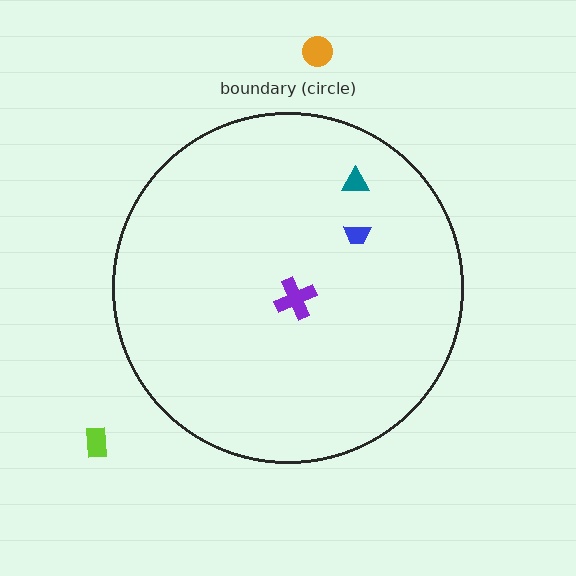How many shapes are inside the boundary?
3 inside, 2 outside.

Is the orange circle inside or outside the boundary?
Outside.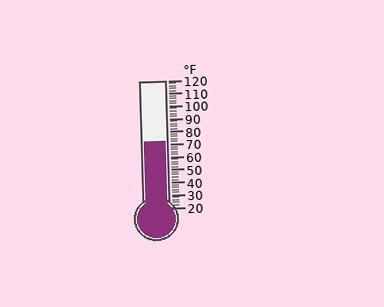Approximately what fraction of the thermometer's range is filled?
The thermometer is filled to approximately 50% of its range.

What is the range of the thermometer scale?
The thermometer scale ranges from 20°F to 120°F.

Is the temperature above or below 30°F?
The temperature is above 30°F.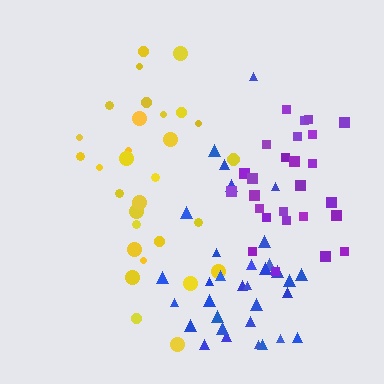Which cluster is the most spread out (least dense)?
Yellow.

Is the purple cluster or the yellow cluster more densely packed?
Purple.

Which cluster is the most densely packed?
Purple.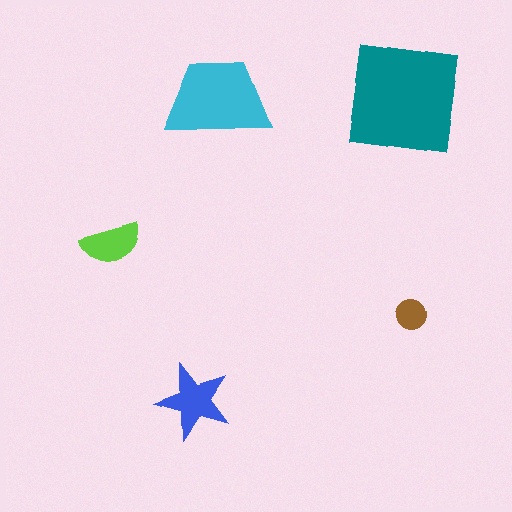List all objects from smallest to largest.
The brown circle, the lime semicircle, the blue star, the cyan trapezoid, the teal square.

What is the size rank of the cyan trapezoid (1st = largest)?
2nd.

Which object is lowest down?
The blue star is bottommost.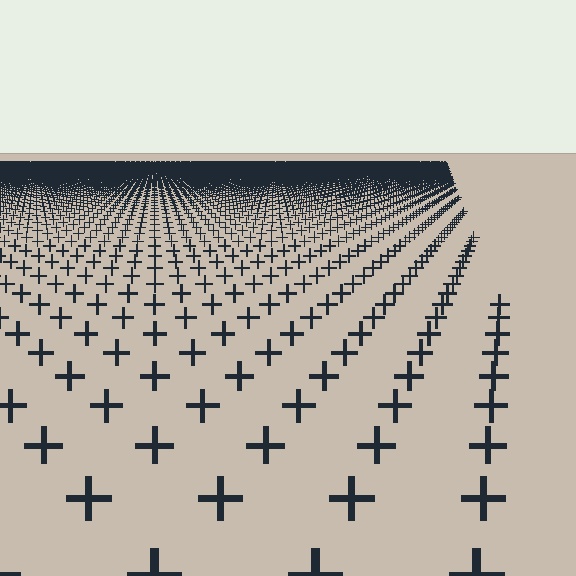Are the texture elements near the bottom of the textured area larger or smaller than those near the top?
Larger. Near the bottom, elements are closer to the viewer and appear at a bigger on-screen size.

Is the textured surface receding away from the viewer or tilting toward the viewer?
The surface is receding away from the viewer. Texture elements get smaller and denser toward the top.